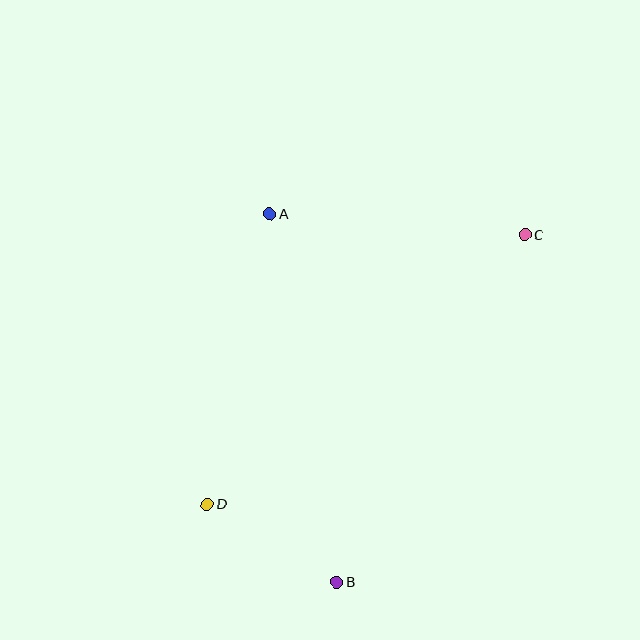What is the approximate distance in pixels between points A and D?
The distance between A and D is approximately 297 pixels.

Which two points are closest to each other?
Points B and D are closest to each other.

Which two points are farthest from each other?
Points C and D are farthest from each other.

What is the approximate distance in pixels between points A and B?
The distance between A and B is approximately 374 pixels.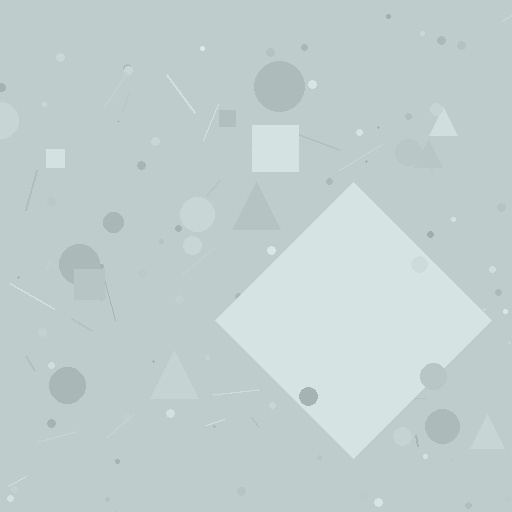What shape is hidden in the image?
A diamond is hidden in the image.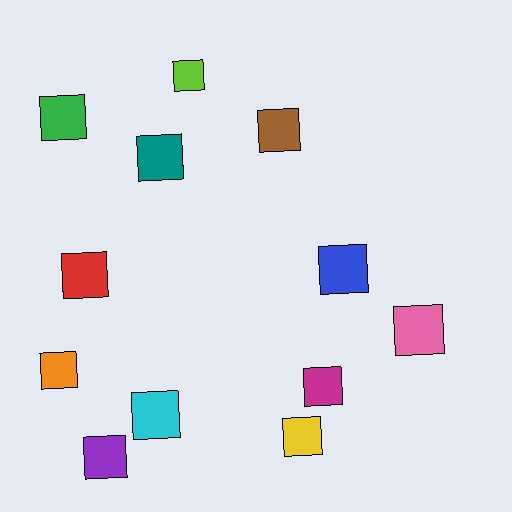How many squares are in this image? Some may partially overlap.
There are 12 squares.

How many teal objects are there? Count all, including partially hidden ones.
There is 1 teal object.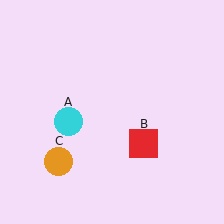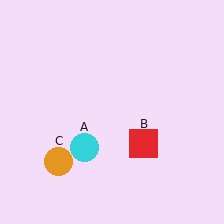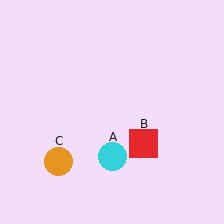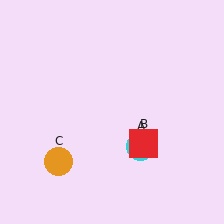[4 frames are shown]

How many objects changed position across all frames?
1 object changed position: cyan circle (object A).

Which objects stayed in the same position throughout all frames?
Red square (object B) and orange circle (object C) remained stationary.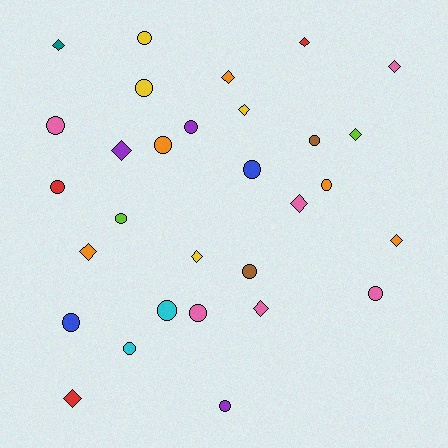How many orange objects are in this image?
There are 5 orange objects.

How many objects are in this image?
There are 30 objects.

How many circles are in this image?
There are 17 circles.